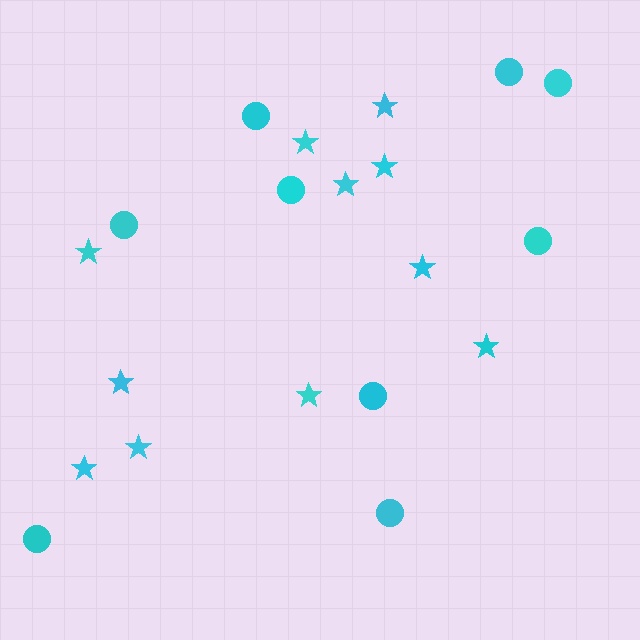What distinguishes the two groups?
There are 2 groups: one group of circles (9) and one group of stars (11).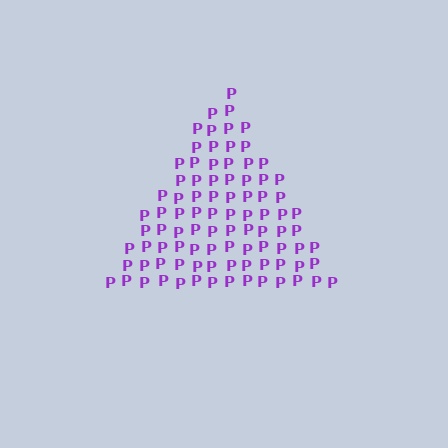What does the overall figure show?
The overall figure shows a triangle.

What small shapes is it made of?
It is made of small letter P's.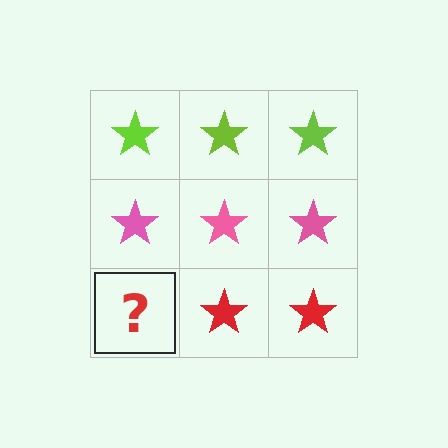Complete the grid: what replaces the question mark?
The question mark should be replaced with a red star.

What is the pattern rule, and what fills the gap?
The rule is that each row has a consistent color. The gap should be filled with a red star.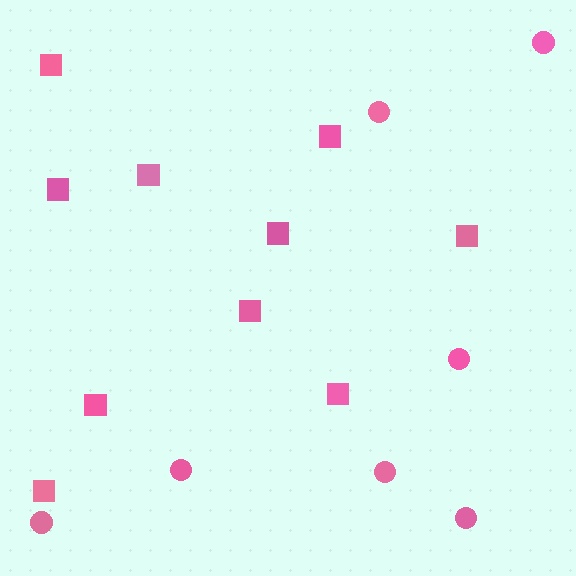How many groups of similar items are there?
There are 2 groups: one group of squares (10) and one group of circles (7).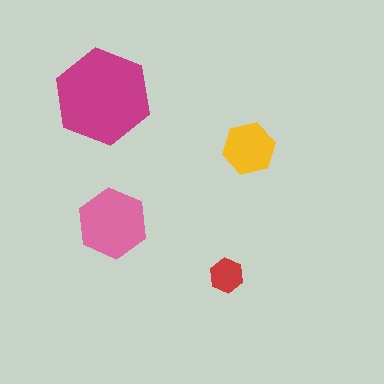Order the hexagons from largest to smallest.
the magenta one, the pink one, the yellow one, the red one.